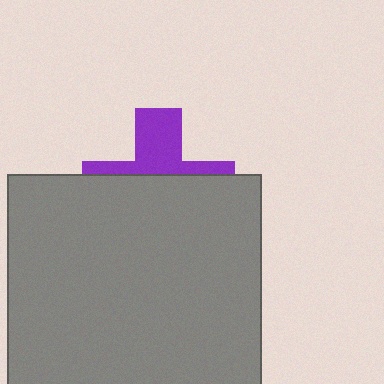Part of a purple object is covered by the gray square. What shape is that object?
It is a cross.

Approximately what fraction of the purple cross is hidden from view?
Roughly 64% of the purple cross is hidden behind the gray square.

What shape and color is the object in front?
The object in front is a gray square.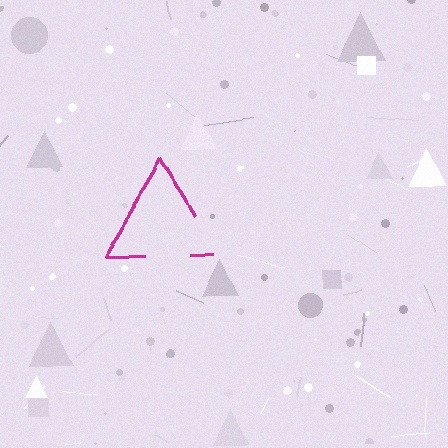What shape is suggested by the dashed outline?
The dashed outline suggests a triangle.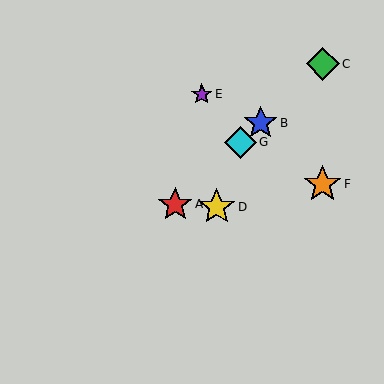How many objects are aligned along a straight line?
4 objects (A, B, C, G) are aligned along a straight line.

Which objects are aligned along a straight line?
Objects A, B, C, G are aligned along a straight line.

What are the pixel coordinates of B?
Object B is at (261, 123).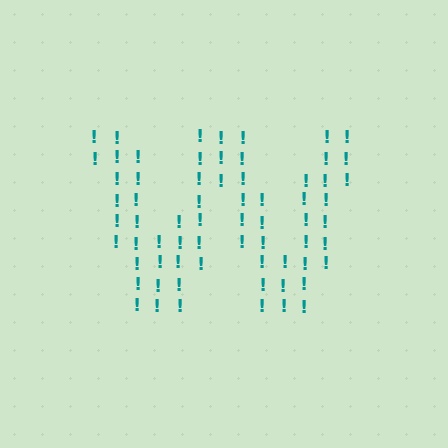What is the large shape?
The large shape is the letter W.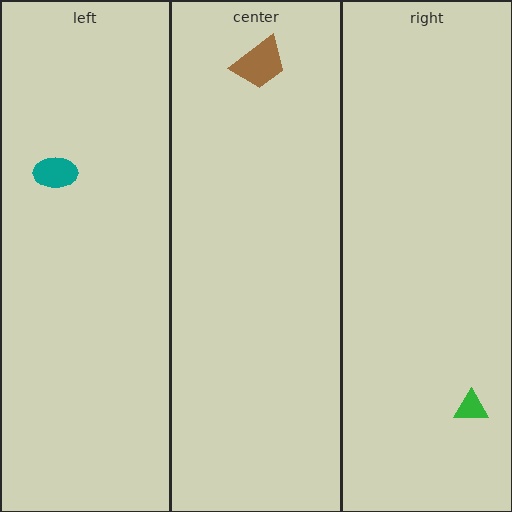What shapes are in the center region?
The brown trapezoid.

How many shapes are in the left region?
1.